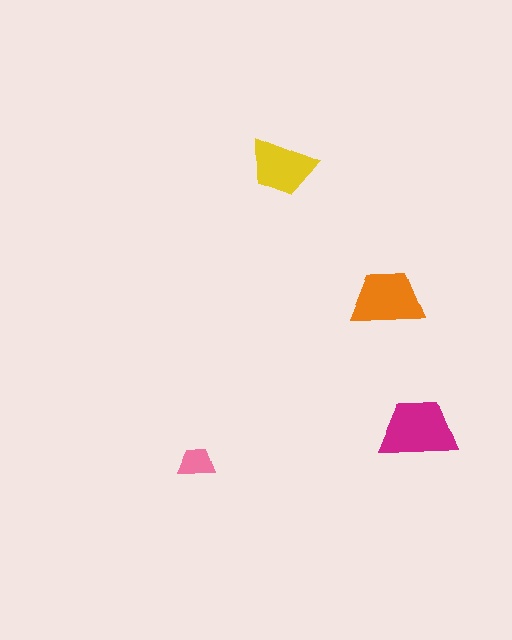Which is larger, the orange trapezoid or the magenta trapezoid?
The magenta one.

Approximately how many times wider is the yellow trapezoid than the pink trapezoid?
About 2 times wider.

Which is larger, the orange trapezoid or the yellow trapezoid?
The orange one.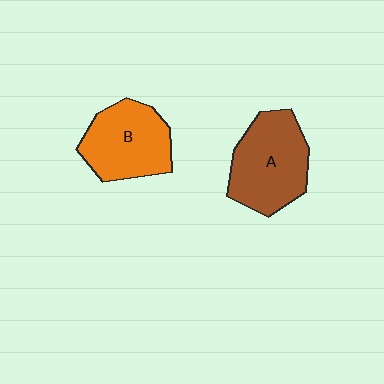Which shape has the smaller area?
Shape B (orange).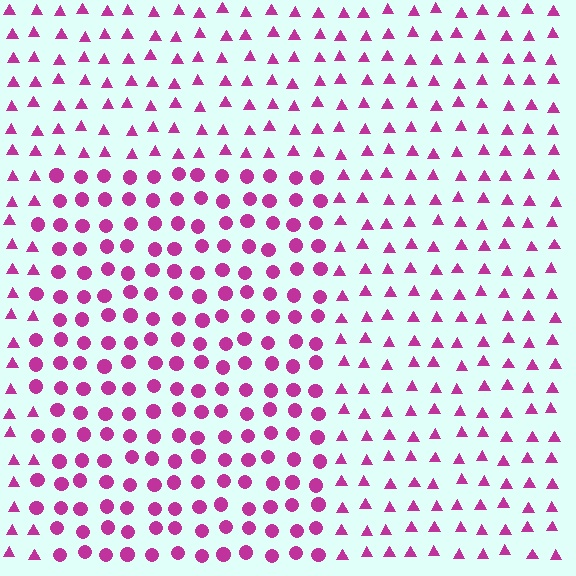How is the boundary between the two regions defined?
The boundary is defined by a change in element shape: circles inside vs. triangles outside. All elements share the same color and spacing.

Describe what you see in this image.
The image is filled with small magenta elements arranged in a uniform grid. A rectangle-shaped region contains circles, while the surrounding area contains triangles. The boundary is defined purely by the change in element shape.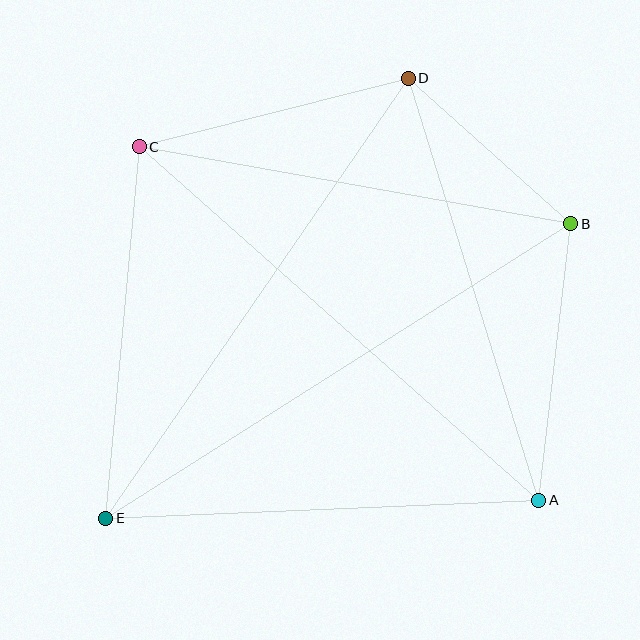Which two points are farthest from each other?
Points B and E are farthest from each other.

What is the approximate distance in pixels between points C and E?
The distance between C and E is approximately 373 pixels.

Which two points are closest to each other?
Points B and D are closest to each other.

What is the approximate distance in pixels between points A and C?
The distance between A and C is approximately 534 pixels.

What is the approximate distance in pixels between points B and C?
The distance between B and C is approximately 438 pixels.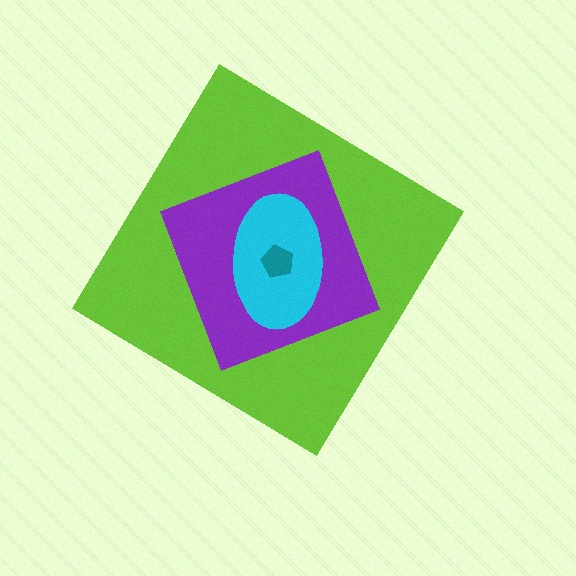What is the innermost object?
The teal pentagon.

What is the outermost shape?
The lime diamond.